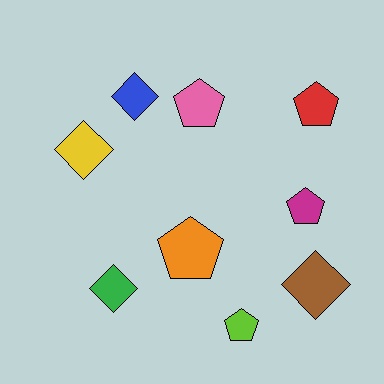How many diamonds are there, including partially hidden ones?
There are 4 diamonds.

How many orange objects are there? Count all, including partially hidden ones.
There is 1 orange object.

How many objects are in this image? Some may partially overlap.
There are 9 objects.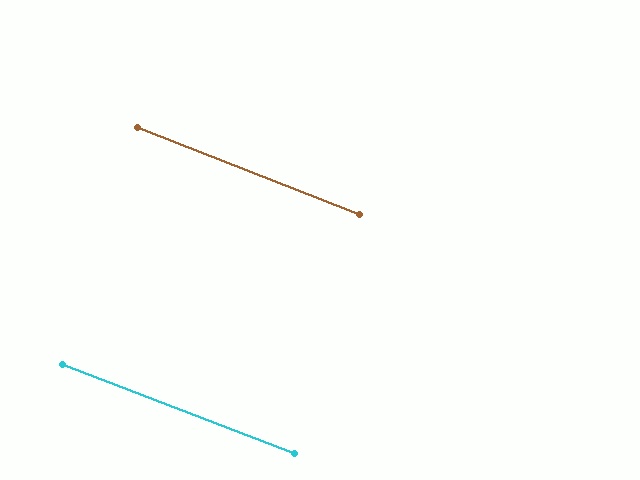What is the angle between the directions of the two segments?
Approximately 0 degrees.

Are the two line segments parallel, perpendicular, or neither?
Parallel — their directions differ by only 0.4°.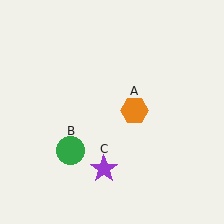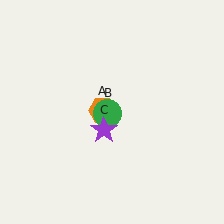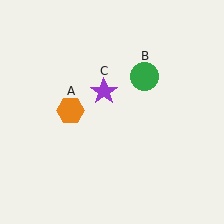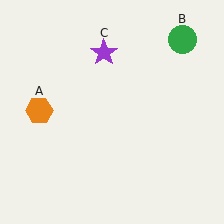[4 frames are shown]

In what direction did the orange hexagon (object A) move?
The orange hexagon (object A) moved left.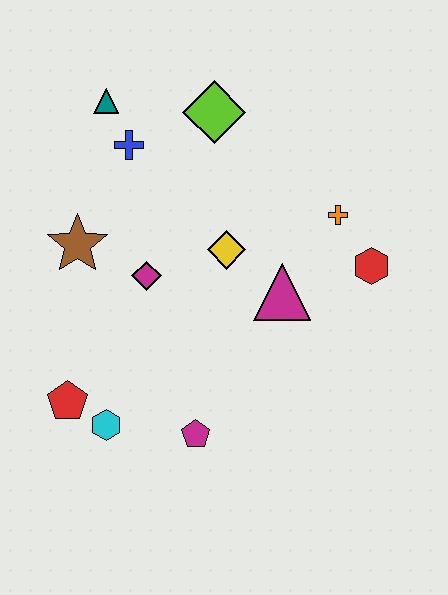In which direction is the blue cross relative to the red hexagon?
The blue cross is to the left of the red hexagon.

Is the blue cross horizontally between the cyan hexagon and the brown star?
No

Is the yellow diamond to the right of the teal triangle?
Yes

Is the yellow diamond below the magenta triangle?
No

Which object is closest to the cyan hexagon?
The red pentagon is closest to the cyan hexagon.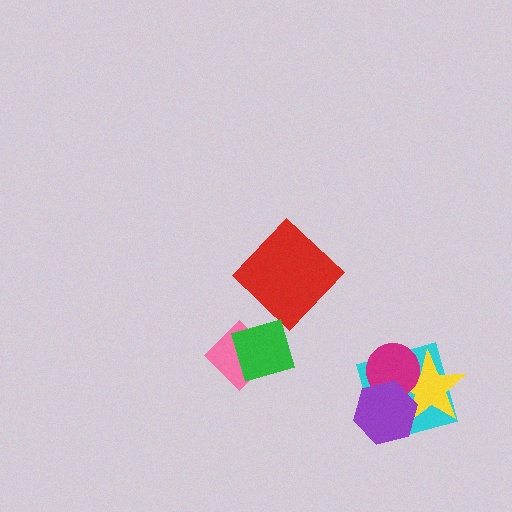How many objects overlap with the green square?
1 object overlaps with the green square.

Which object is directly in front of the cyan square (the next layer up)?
The yellow star is directly in front of the cyan square.